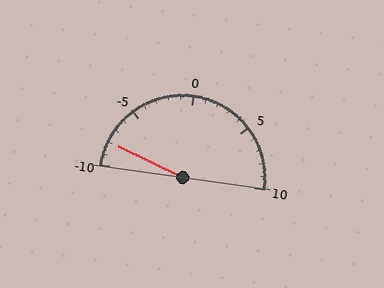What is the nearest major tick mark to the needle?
The nearest major tick mark is -10.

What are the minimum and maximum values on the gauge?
The gauge ranges from -10 to 10.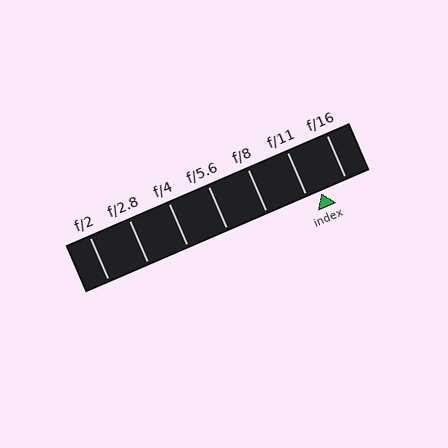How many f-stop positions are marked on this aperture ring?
There are 7 f-stop positions marked.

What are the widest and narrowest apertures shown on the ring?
The widest aperture shown is f/2 and the narrowest is f/16.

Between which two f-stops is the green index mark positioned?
The index mark is between f/11 and f/16.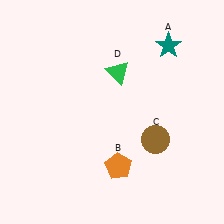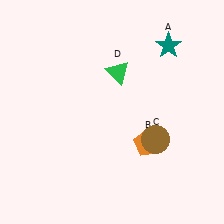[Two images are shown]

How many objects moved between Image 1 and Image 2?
1 object moved between the two images.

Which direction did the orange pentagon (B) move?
The orange pentagon (B) moved right.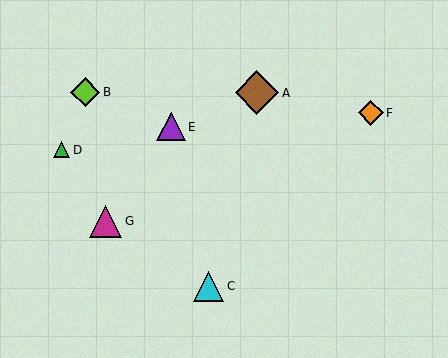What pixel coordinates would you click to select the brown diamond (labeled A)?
Click at (257, 93) to select the brown diamond A.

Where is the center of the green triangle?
The center of the green triangle is at (62, 150).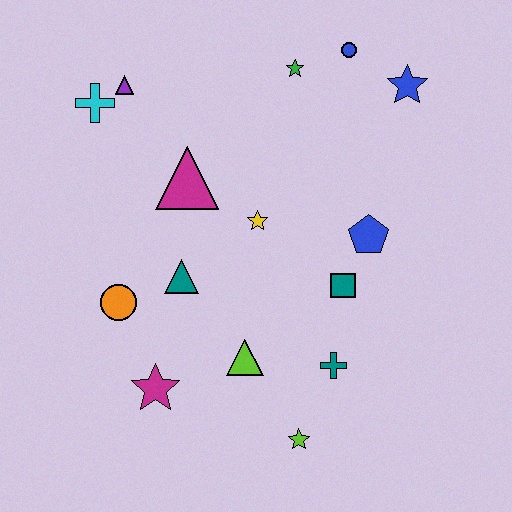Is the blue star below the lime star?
No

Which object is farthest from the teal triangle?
The blue star is farthest from the teal triangle.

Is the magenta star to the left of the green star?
Yes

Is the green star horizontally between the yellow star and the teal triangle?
No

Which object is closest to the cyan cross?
The purple triangle is closest to the cyan cross.